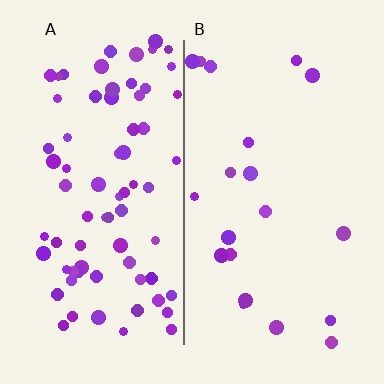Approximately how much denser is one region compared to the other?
Approximately 3.7× — region A over region B.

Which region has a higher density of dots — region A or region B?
A (the left).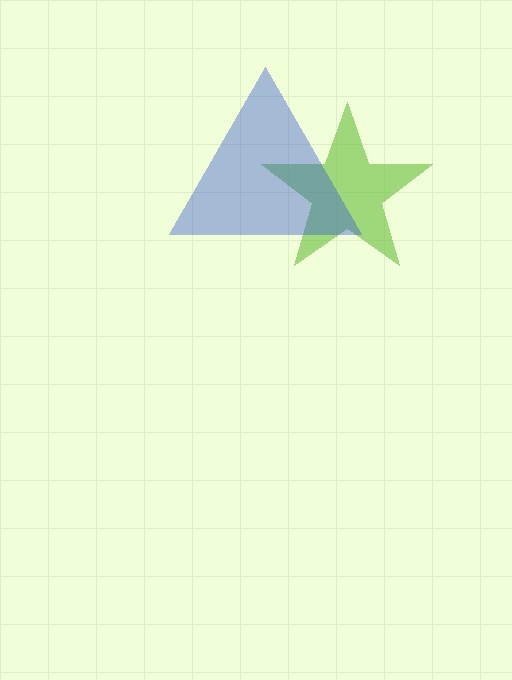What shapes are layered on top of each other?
The layered shapes are: a lime star, a blue triangle.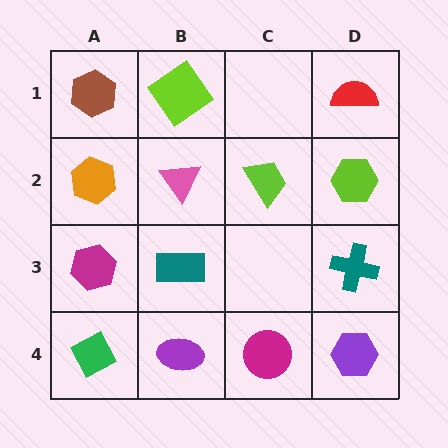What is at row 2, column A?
An orange hexagon.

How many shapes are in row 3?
3 shapes.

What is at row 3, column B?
A teal rectangle.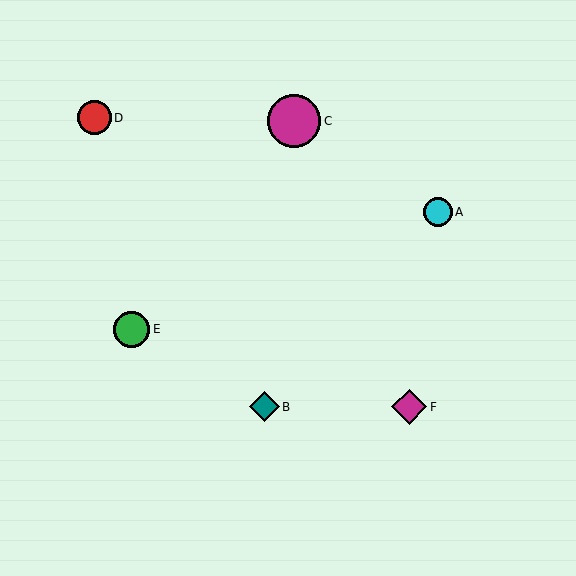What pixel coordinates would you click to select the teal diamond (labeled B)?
Click at (264, 407) to select the teal diamond B.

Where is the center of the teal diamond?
The center of the teal diamond is at (264, 407).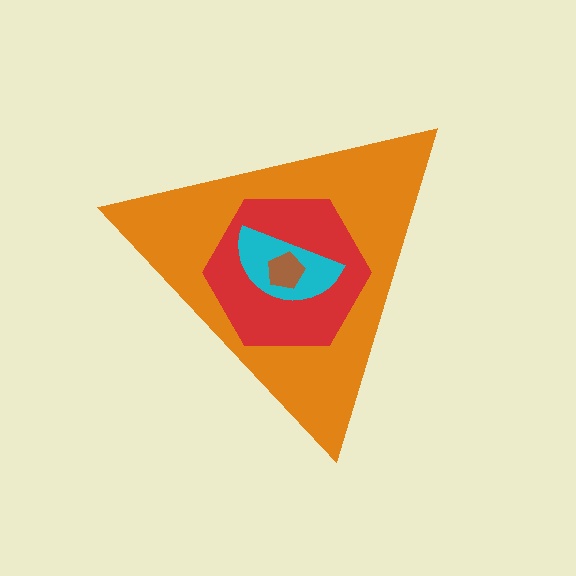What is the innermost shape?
The brown pentagon.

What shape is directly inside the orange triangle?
The red hexagon.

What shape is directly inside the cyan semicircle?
The brown pentagon.